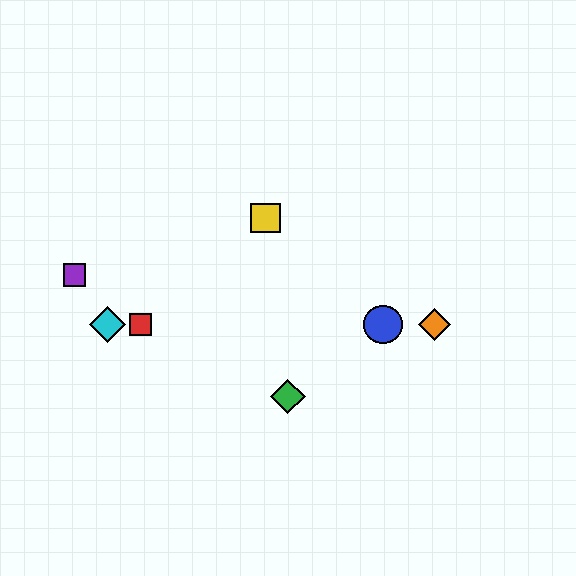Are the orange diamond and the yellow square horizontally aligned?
No, the orange diamond is at y≈325 and the yellow square is at y≈218.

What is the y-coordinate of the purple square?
The purple square is at y≈275.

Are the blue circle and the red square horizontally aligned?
Yes, both are at y≈325.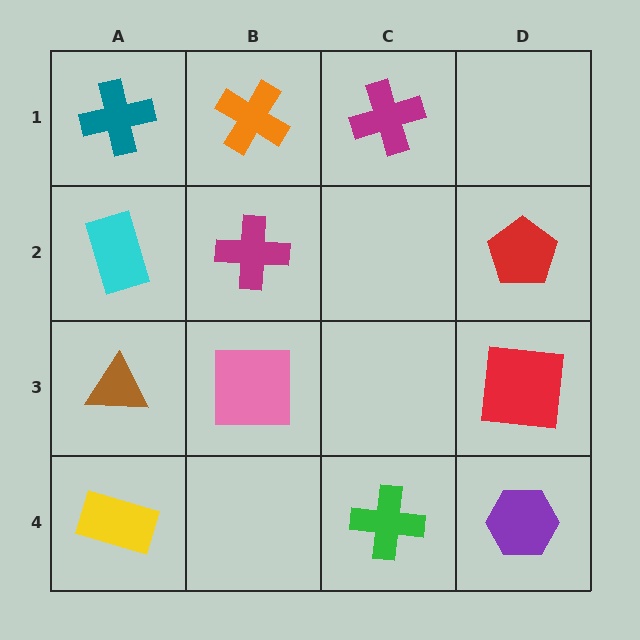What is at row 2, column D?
A red pentagon.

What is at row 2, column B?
A magenta cross.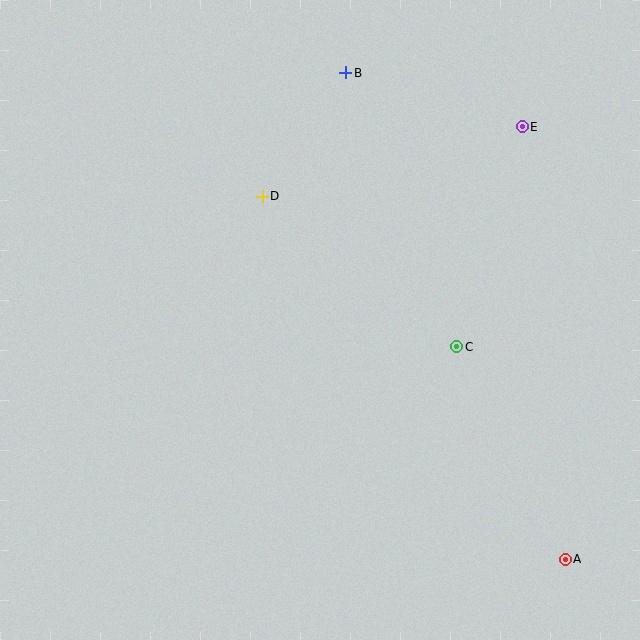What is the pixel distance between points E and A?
The distance between E and A is 435 pixels.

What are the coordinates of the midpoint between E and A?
The midpoint between E and A is at (544, 343).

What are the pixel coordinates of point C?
Point C is at (457, 347).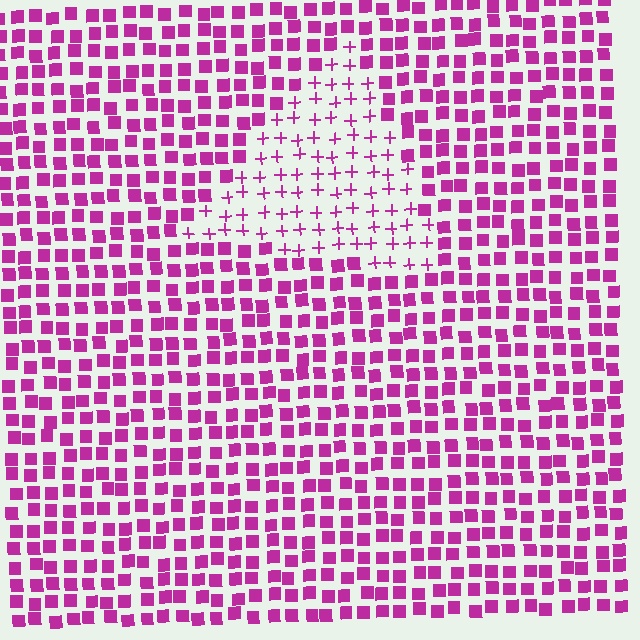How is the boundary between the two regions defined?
The boundary is defined by a change in element shape: plus signs inside vs. squares outside. All elements share the same color and spacing.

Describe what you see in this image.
The image is filled with small magenta elements arranged in a uniform grid. A triangle-shaped region contains plus signs, while the surrounding area contains squares. The boundary is defined purely by the change in element shape.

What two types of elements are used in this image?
The image uses plus signs inside the triangle region and squares outside it.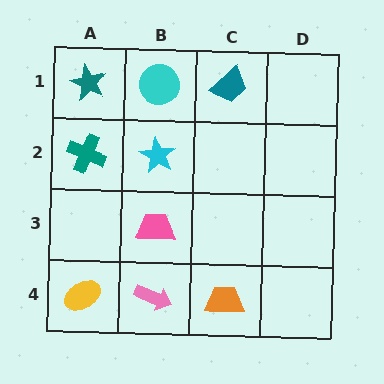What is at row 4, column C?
An orange trapezoid.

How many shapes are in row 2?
2 shapes.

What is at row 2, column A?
A teal cross.